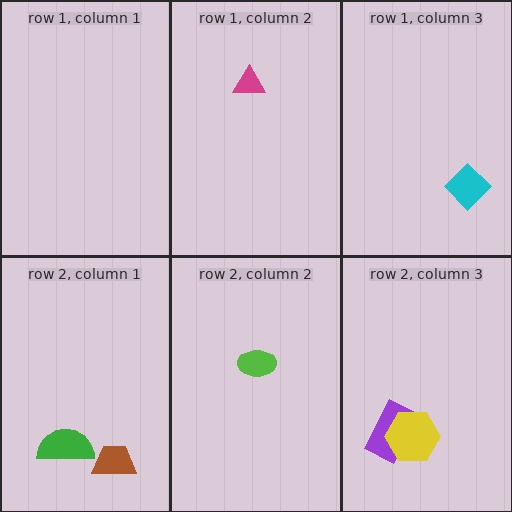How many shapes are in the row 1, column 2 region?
1.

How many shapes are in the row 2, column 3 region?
2.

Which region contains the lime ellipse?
The row 2, column 2 region.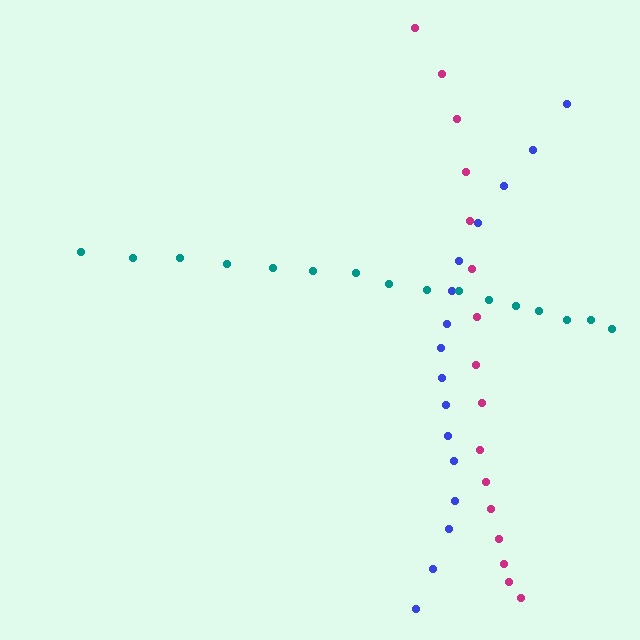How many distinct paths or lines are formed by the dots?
There are 3 distinct paths.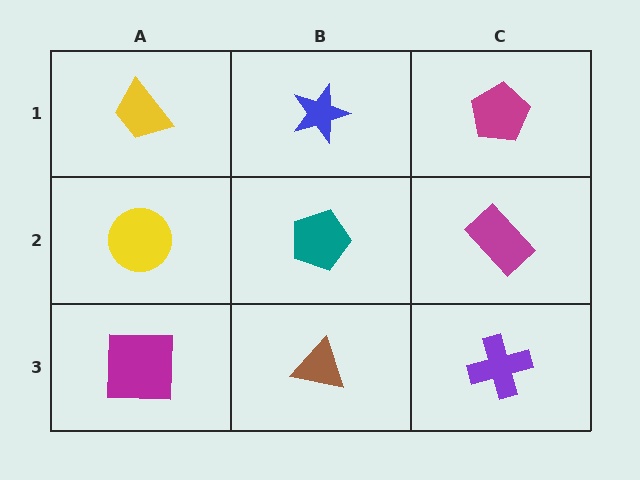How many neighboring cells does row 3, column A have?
2.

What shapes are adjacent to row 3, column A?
A yellow circle (row 2, column A), a brown triangle (row 3, column B).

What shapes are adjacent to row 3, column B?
A teal pentagon (row 2, column B), a magenta square (row 3, column A), a purple cross (row 3, column C).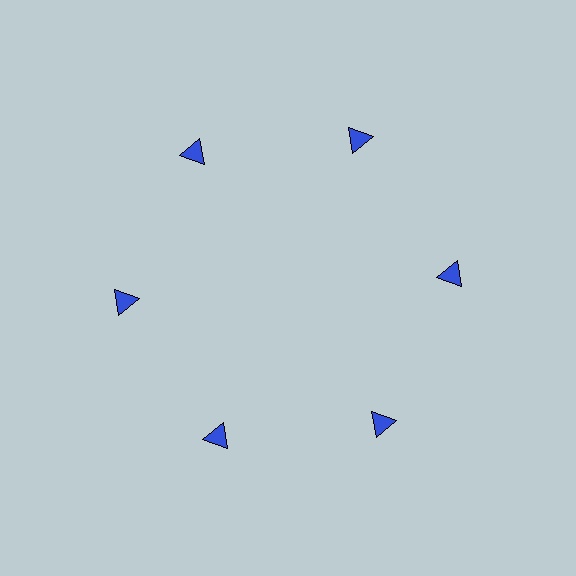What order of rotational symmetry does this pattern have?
This pattern has 6-fold rotational symmetry.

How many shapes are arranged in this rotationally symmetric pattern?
There are 6 shapes, arranged in 6 groups of 1.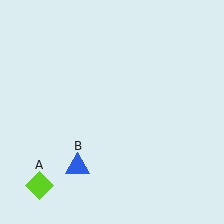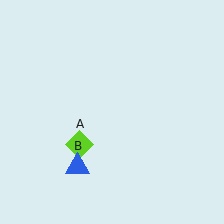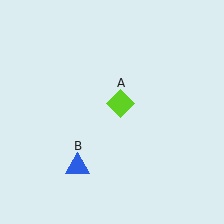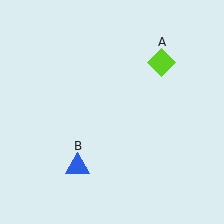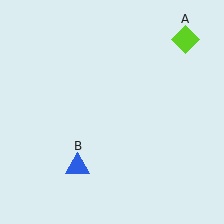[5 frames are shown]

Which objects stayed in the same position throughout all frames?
Blue triangle (object B) remained stationary.